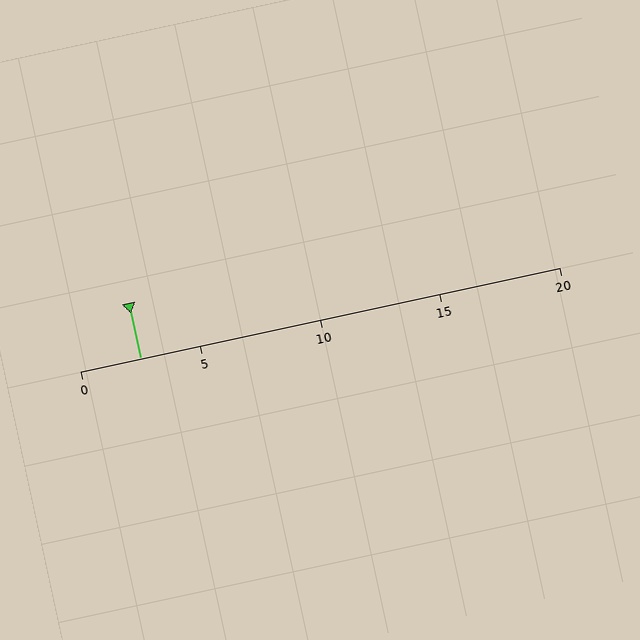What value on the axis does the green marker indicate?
The marker indicates approximately 2.5.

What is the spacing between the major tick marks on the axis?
The major ticks are spaced 5 apart.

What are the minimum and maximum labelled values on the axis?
The axis runs from 0 to 20.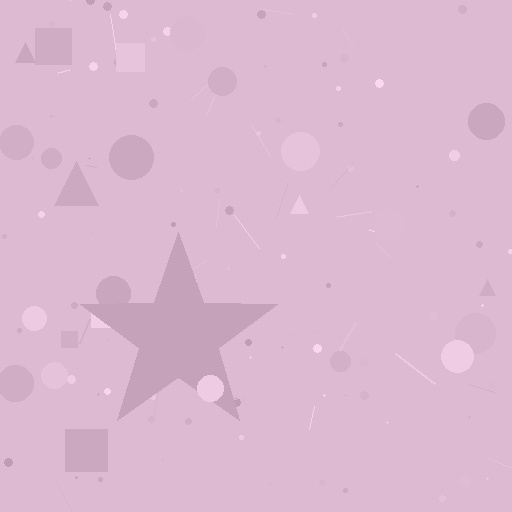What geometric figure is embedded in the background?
A star is embedded in the background.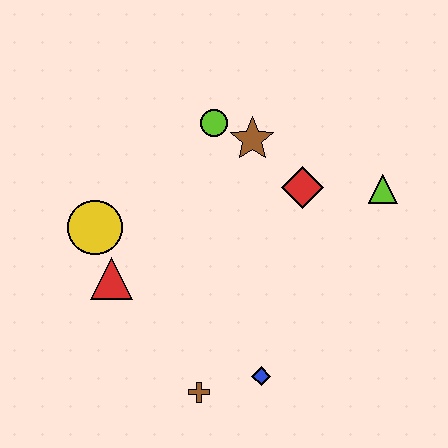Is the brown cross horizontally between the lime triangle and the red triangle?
Yes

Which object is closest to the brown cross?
The blue diamond is closest to the brown cross.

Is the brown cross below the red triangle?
Yes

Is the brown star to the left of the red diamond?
Yes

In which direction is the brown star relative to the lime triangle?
The brown star is to the left of the lime triangle.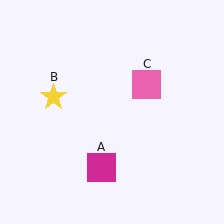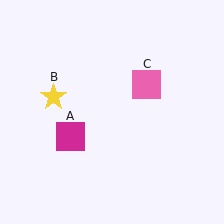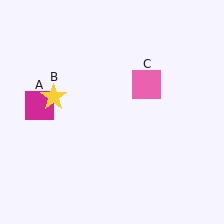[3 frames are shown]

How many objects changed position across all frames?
1 object changed position: magenta square (object A).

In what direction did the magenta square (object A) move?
The magenta square (object A) moved up and to the left.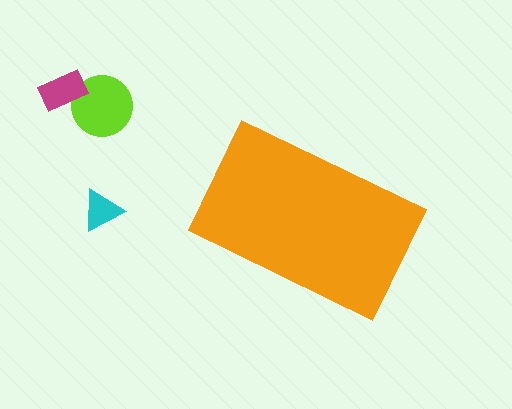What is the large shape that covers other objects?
An orange rectangle.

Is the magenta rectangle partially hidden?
No, the magenta rectangle is fully visible.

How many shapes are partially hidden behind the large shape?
0 shapes are partially hidden.